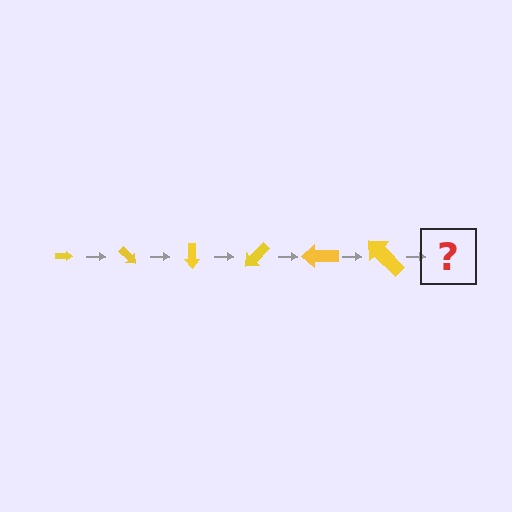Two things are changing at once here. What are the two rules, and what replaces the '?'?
The two rules are that the arrow grows larger each step and it rotates 45 degrees each step. The '?' should be an arrow, larger than the previous one and rotated 270 degrees from the start.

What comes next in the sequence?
The next element should be an arrow, larger than the previous one and rotated 270 degrees from the start.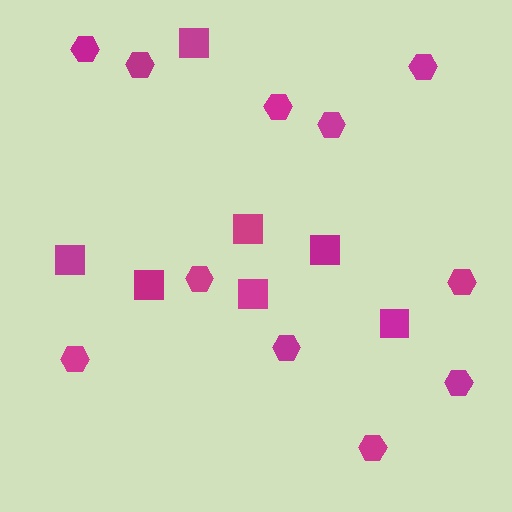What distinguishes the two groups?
There are 2 groups: one group of hexagons (11) and one group of squares (7).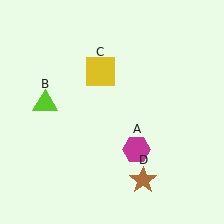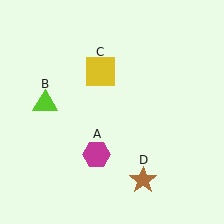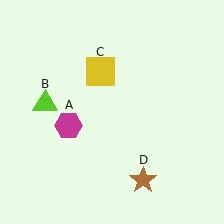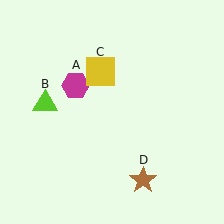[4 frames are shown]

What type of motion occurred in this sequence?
The magenta hexagon (object A) rotated clockwise around the center of the scene.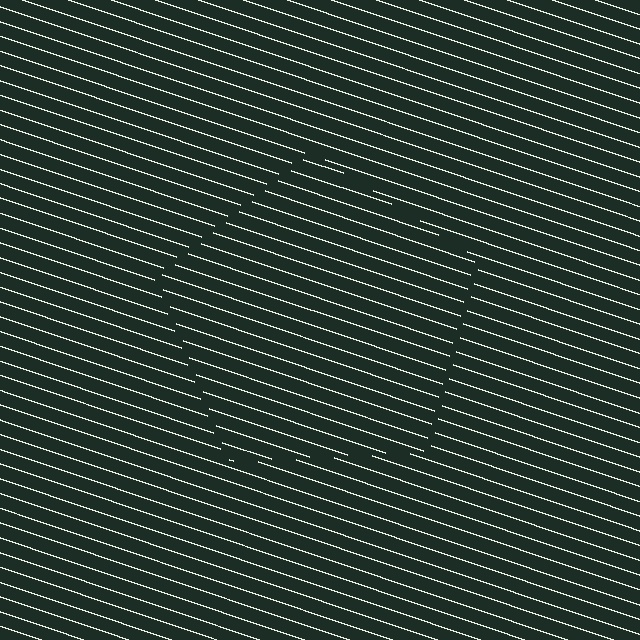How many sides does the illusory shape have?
5 sides — the line-ends trace a pentagon.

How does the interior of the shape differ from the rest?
The interior of the shape contains the same grating, shifted by half a period — the contour is defined by the phase discontinuity where line-ends from the inner and outer gratings abut.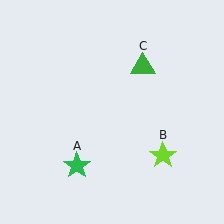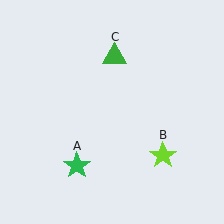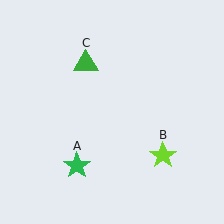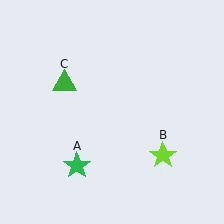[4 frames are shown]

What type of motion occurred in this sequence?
The green triangle (object C) rotated counterclockwise around the center of the scene.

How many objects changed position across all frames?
1 object changed position: green triangle (object C).